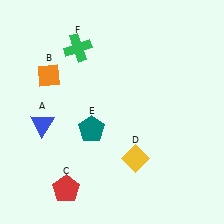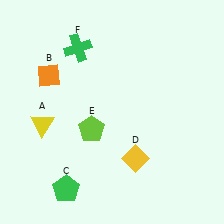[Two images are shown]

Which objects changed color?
A changed from blue to yellow. C changed from red to green. E changed from teal to lime.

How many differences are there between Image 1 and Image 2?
There are 3 differences between the two images.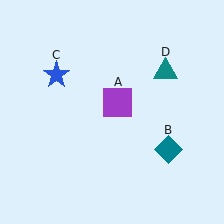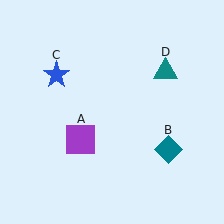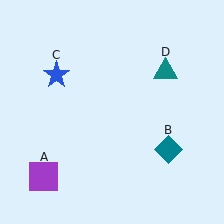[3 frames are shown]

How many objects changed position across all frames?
1 object changed position: purple square (object A).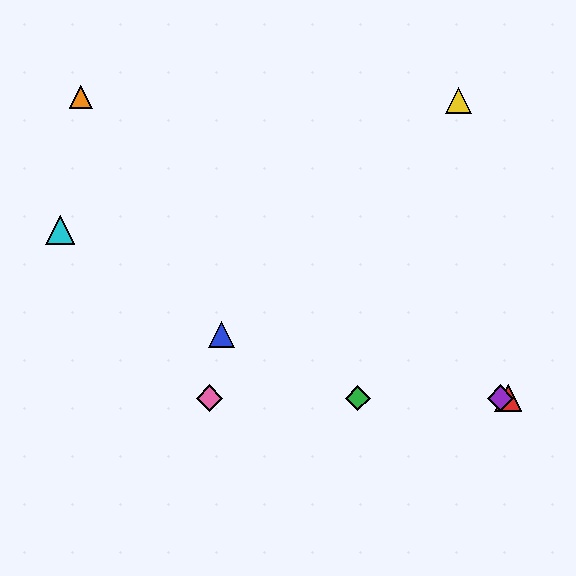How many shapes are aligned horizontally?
4 shapes (the red triangle, the green diamond, the purple diamond, the pink diamond) are aligned horizontally.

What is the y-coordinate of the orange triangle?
The orange triangle is at y≈97.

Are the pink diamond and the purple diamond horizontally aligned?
Yes, both are at y≈398.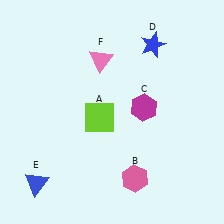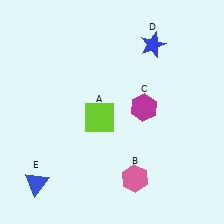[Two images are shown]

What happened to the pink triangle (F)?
The pink triangle (F) was removed in Image 2. It was in the top-left area of Image 1.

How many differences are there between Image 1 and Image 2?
There is 1 difference between the two images.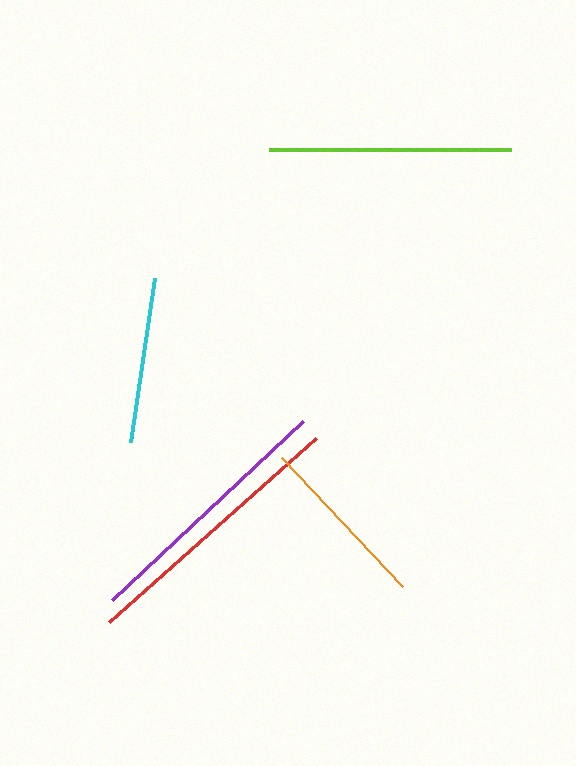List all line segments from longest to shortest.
From longest to shortest: red, purple, lime, orange, cyan.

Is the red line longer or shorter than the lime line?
The red line is longer than the lime line.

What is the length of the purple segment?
The purple segment is approximately 261 pixels long.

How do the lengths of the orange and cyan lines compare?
The orange and cyan lines are approximately the same length.